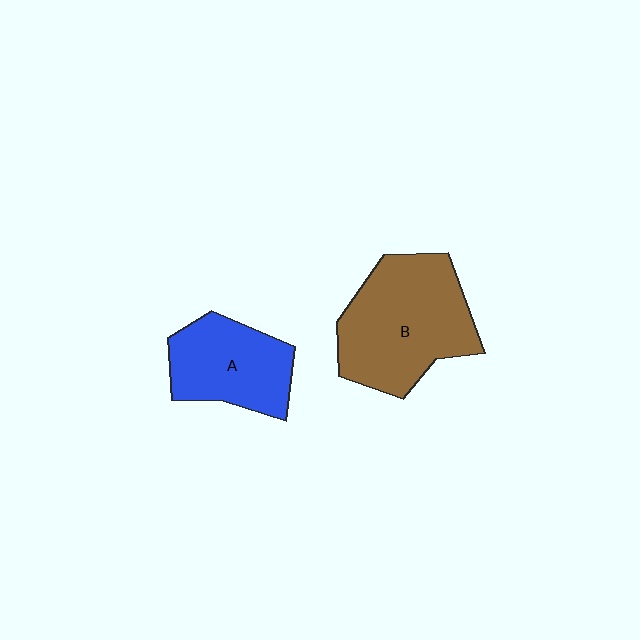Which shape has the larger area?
Shape B (brown).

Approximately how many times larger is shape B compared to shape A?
Approximately 1.5 times.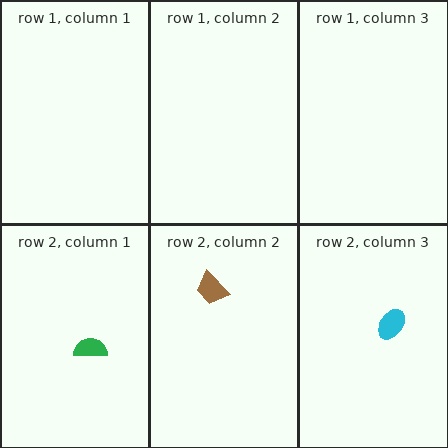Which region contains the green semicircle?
The row 2, column 1 region.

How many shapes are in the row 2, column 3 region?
1.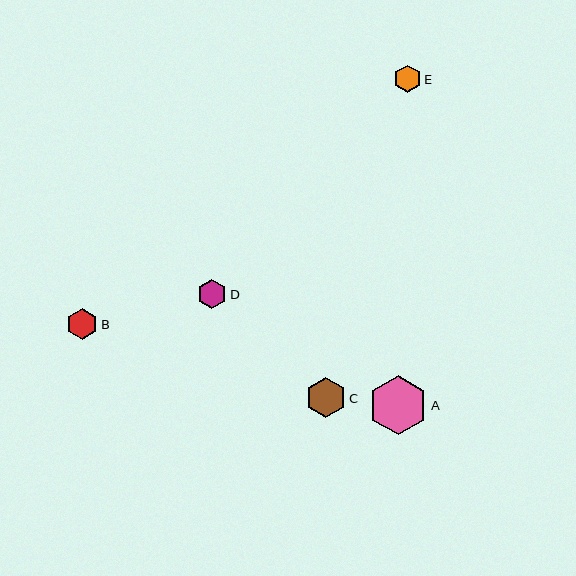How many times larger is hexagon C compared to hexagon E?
Hexagon C is approximately 1.5 times the size of hexagon E.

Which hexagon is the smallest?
Hexagon E is the smallest with a size of approximately 27 pixels.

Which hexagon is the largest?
Hexagon A is the largest with a size of approximately 59 pixels.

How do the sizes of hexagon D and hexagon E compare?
Hexagon D and hexagon E are approximately the same size.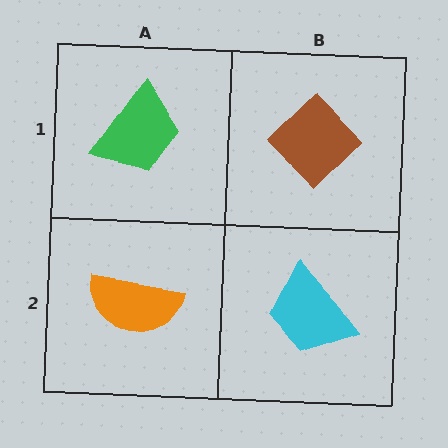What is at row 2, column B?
A cyan trapezoid.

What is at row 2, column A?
An orange semicircle.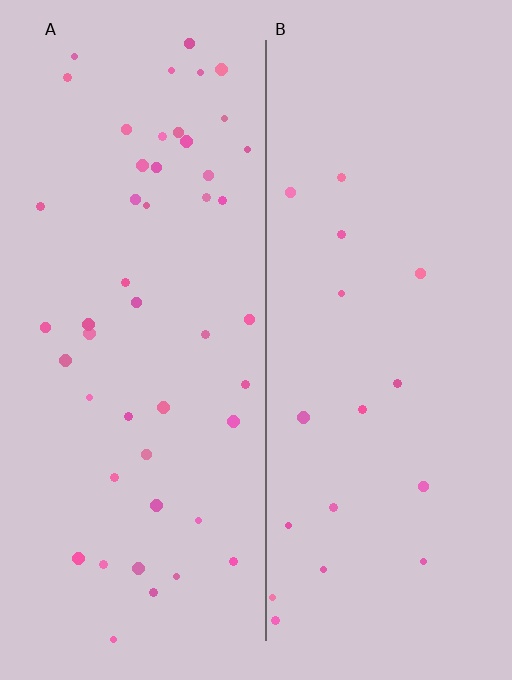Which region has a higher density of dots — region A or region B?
A (the left).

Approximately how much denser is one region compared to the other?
Approximately 2.7× — region A over region B.